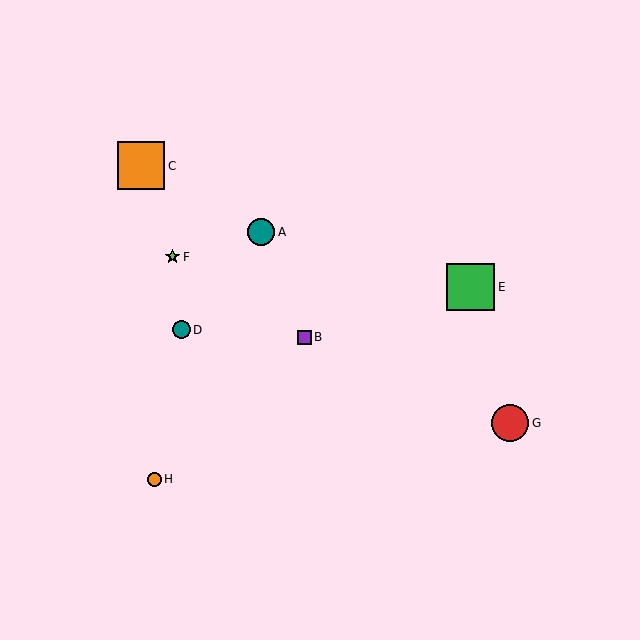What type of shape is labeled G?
Shape G is a red circle.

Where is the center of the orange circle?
The center of the orange circle is at (154, 479).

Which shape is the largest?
The green square (labeled E) is the largest.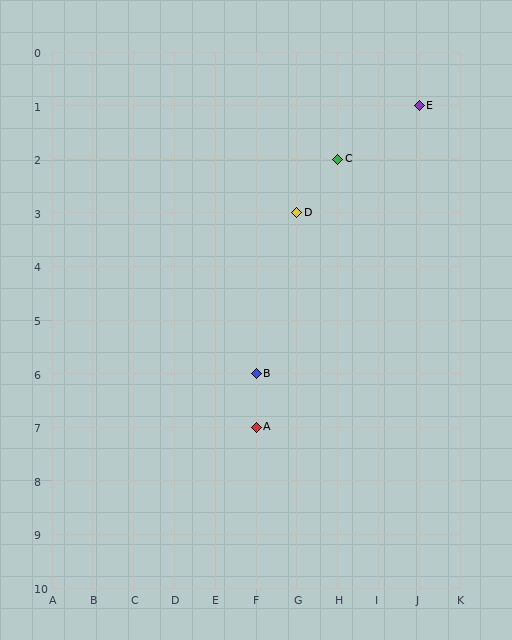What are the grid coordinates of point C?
Point C is at grid coordinates (H, 2).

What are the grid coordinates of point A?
Point A is at grid coordinates (F, 7).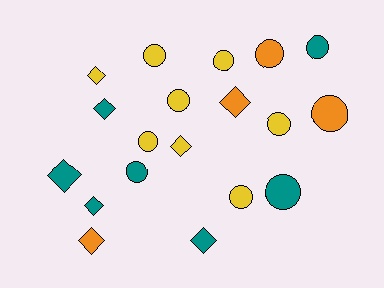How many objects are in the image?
There are 19 objects.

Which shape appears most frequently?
Circle, with 11 objects.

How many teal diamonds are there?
There are 4 teal diamonds.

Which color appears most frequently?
Yellow, with 8 objects.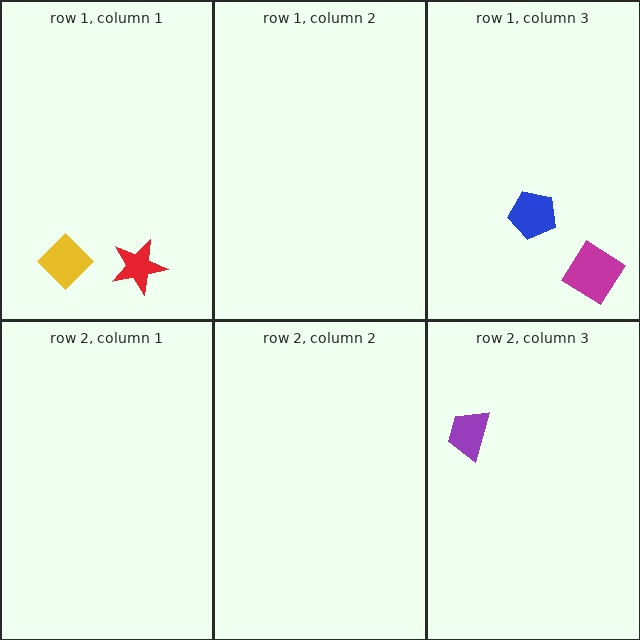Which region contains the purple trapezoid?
The row 2, column 3 region.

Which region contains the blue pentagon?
The row 1, column 3 region.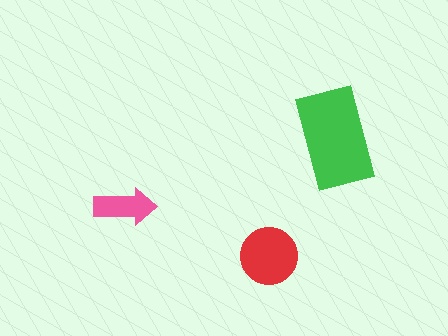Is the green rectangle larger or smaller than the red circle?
Larger.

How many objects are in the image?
There are 3 objects in the image.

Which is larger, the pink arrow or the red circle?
The red circle.